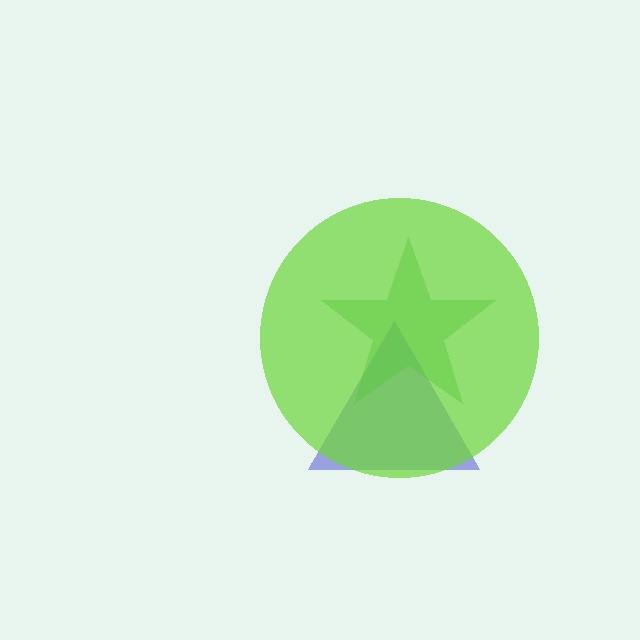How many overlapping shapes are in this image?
There are 3 overlapping shapes in the image.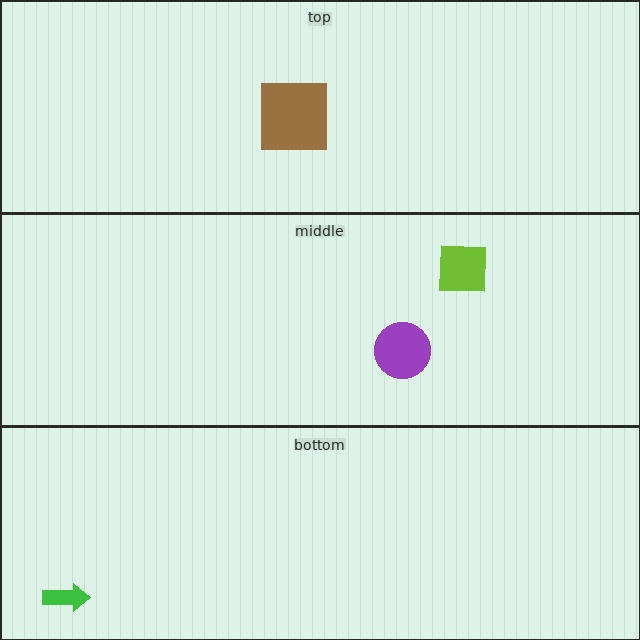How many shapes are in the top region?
1.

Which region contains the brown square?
The top region.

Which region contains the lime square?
The middle region.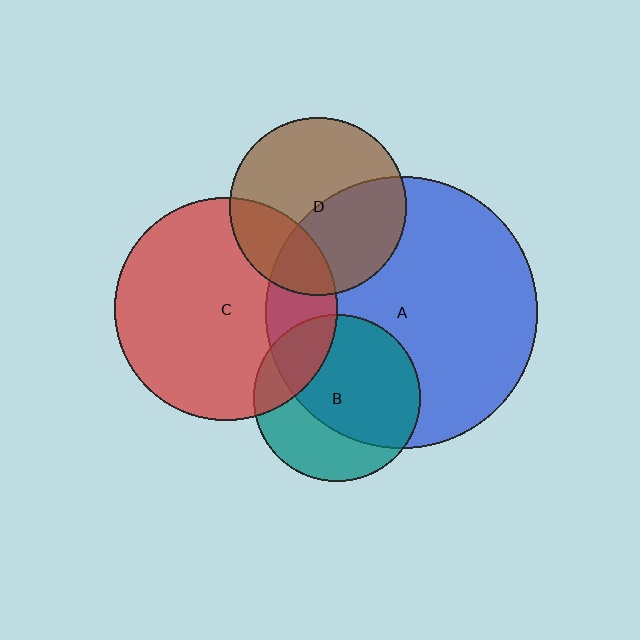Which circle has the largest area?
Circle A (blue).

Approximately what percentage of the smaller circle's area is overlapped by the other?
Approximately 20%.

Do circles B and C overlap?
Yes.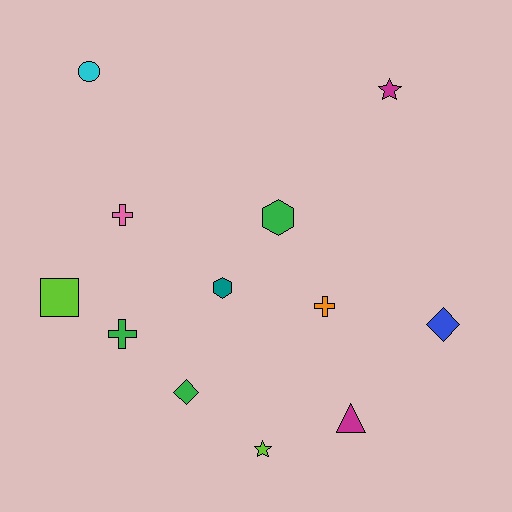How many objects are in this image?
There are 12 objects.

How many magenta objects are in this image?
There are 2 magenta objects.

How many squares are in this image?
There is 1 square.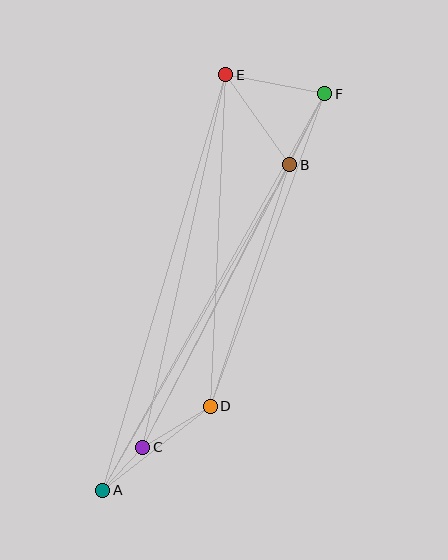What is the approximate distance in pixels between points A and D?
The distance between A and D is approximately 137 pixels.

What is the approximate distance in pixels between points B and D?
The distance between B and D is approximately 254 pixels.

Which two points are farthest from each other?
Points A and F are farthest from each other.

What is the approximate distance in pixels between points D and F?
The distance between D and F is approximately 333 pixels.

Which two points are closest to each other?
Points A and C are closest to each other.